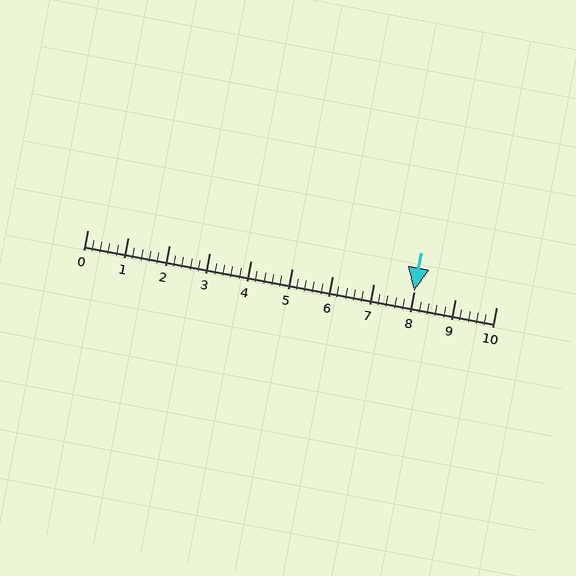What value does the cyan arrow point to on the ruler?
The cyan arrow points to approximately 8.0.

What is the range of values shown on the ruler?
The ruler shows values from 0 to 10.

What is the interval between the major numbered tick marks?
The major tick marks are spaced 1 units apart.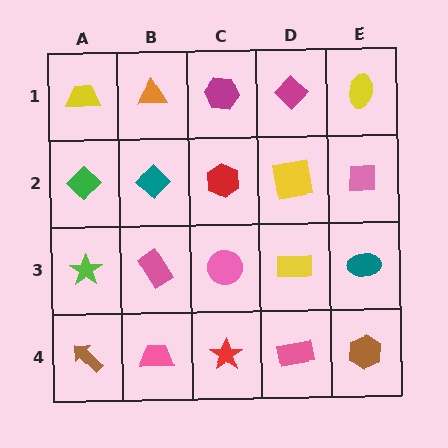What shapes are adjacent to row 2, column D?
A magenta diamond (row 1, column D), a yellow rectangle (row 3, column D), a red hexagon (row 2, column C), a pink square (row 2, column E).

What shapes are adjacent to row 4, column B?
A pink rectangle (row 3, column B), a brown arrow (row 4, column A), a red star (row 4, column C).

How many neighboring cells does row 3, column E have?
3.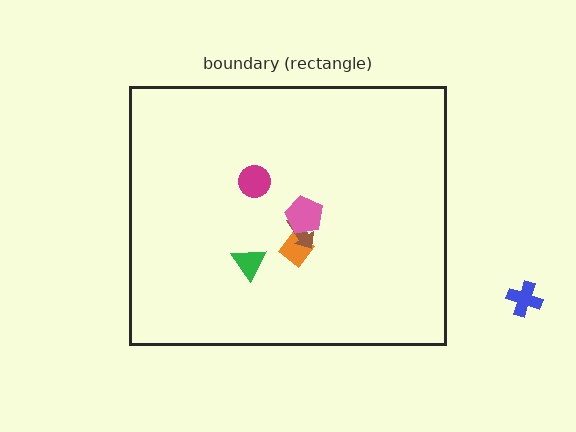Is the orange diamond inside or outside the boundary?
Inside.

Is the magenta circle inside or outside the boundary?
Inside.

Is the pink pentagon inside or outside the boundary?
Inside.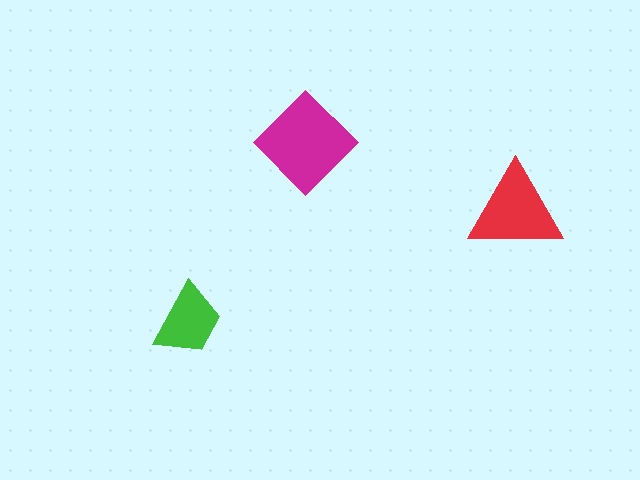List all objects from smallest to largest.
The green trapezoid, the red triangle, the magenta diamond.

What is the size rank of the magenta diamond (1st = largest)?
1st.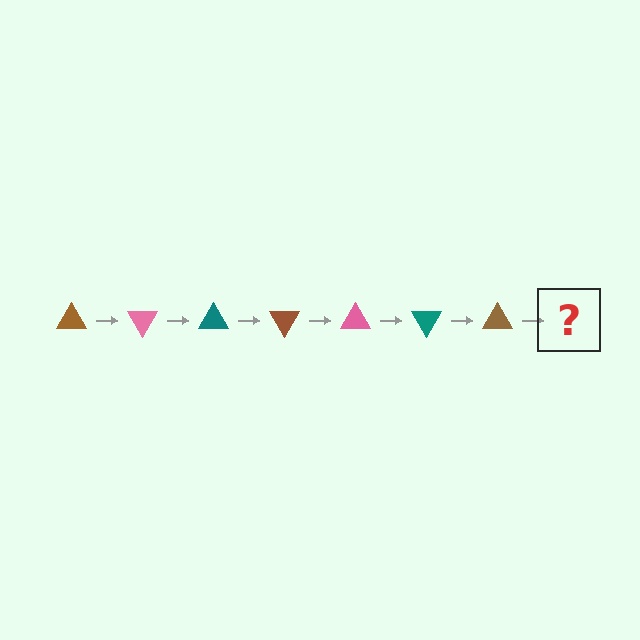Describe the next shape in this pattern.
It should be a pink triangle, rotated 420 degrees from the start.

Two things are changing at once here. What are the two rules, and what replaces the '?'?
The two rules are that it rotates 60 degrees each step and the color cycles through brown, pink, and teal. The '?' should be a pink triangle, rotated 420 degrees from the start.